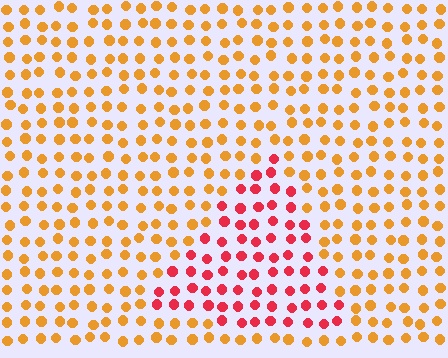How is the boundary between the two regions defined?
The boundary is defined purely by a slight shift in hue (about 44 degrees). Spacing, size, and orientation are identical on both sides.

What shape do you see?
I see a triangle.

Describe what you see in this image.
The image is filled with small orange elements in a uniform arrangement. A triangle-shaped region is visible where the elements are tinted to a slightly different hue, forming a subtle color boundary.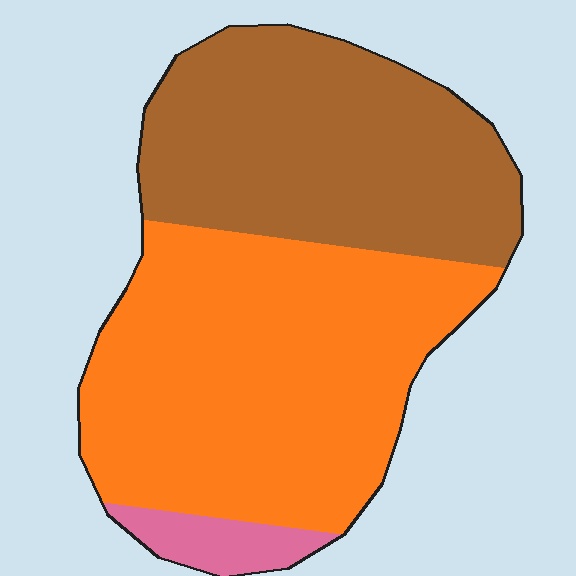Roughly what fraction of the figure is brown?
Brown covers around 40% of the figure.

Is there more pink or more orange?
Orange.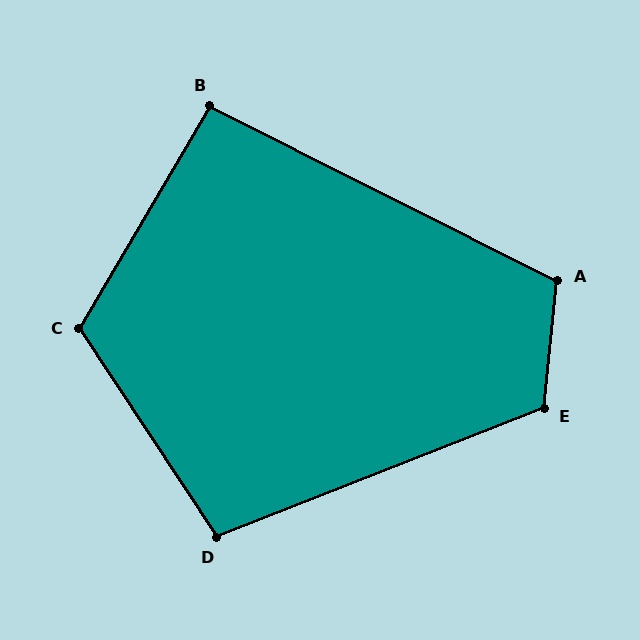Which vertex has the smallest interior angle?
B, at approximately 94 degrees.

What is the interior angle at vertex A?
Approximately 111 degrees (obtuse).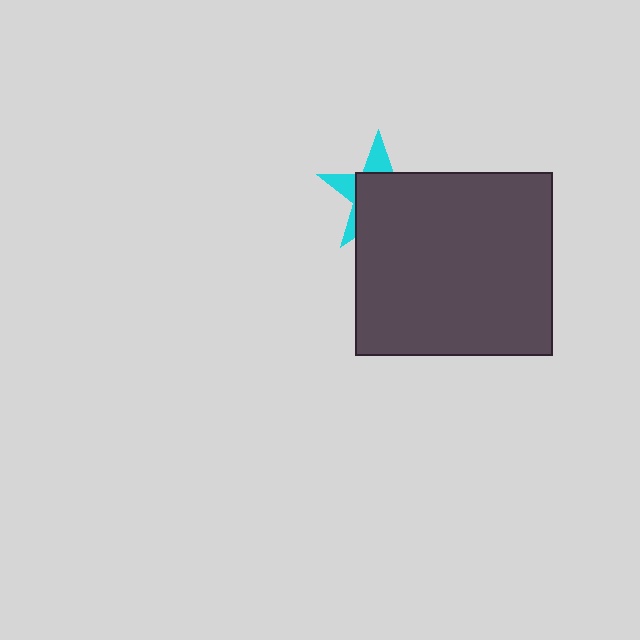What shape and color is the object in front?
The object in front is a dark gray rectangle.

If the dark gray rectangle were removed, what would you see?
You would see the complete cyan star.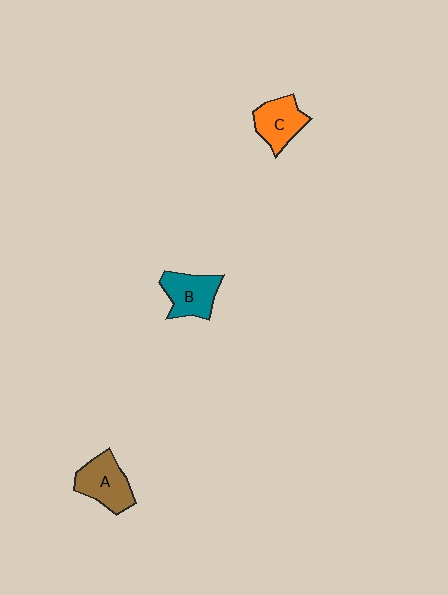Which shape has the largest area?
Shape A (brown).